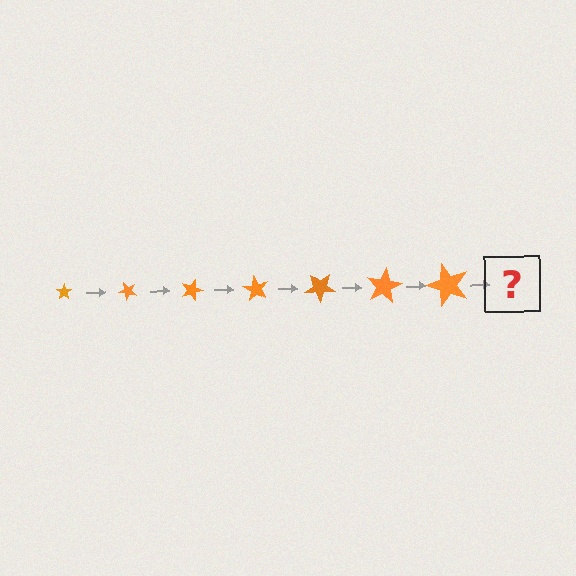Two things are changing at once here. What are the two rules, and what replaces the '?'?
The two rules are that the star grows larger each step and it rotates 45 degrees each step. The '?' should be a star, larger than the previous one and rotated 315 degrees from the start.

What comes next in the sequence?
The next element should be a star, larger than the previous one and rotated 315 degrees from the start.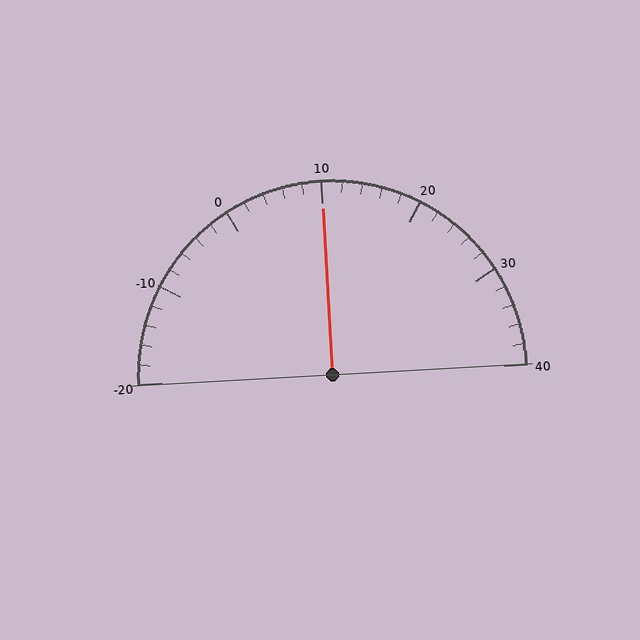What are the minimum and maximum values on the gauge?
The gauge ranges from -20 to 40.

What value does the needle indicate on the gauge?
The needle indicates approximately 10.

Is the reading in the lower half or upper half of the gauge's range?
The reading is in the upper half of the range (-20 to 40).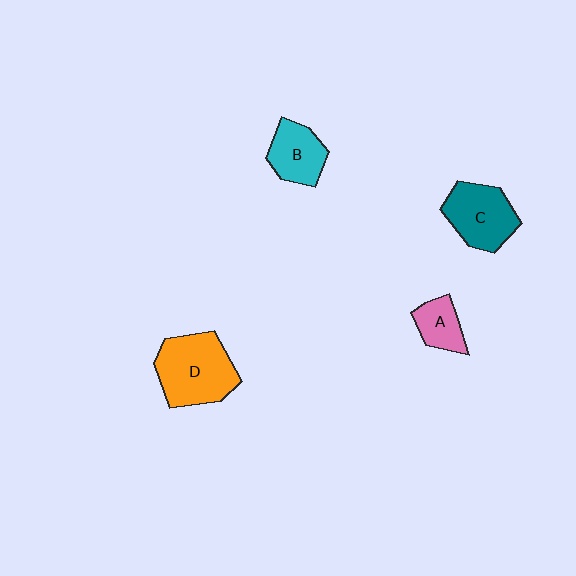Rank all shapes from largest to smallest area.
From largest to smallest: D (orange), C (teal), B (cyan), A (pink).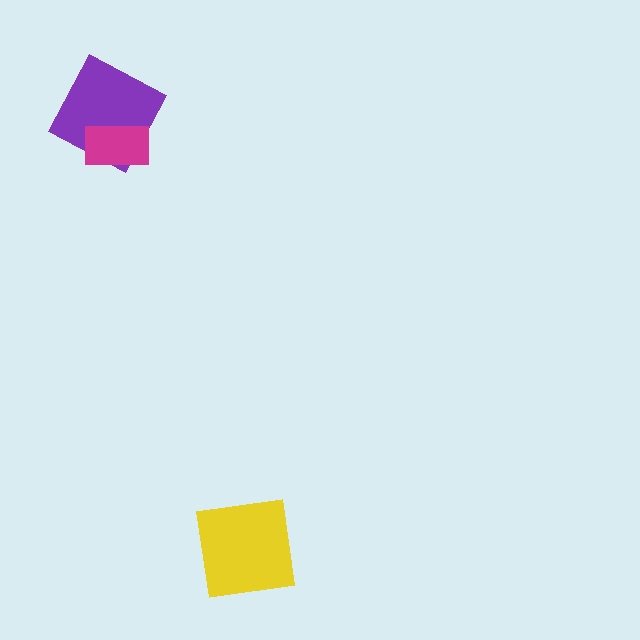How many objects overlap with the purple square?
1 object overlaps with the purple square.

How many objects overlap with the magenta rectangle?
1 object overlaps with the magenta rectangle.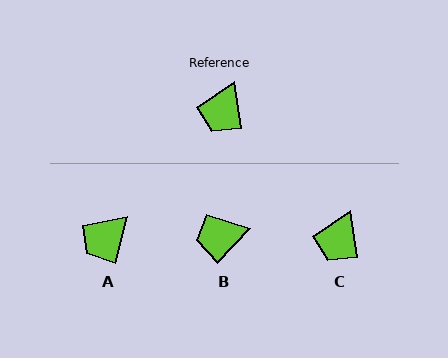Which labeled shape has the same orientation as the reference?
C.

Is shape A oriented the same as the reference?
No, it is off by about 23 degrees.